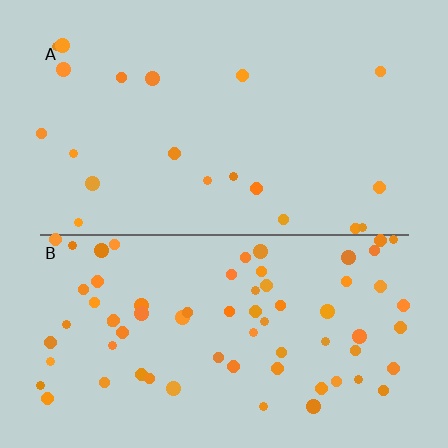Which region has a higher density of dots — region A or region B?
B (the bottom).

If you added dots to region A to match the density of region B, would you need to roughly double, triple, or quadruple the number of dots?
Approximately triple.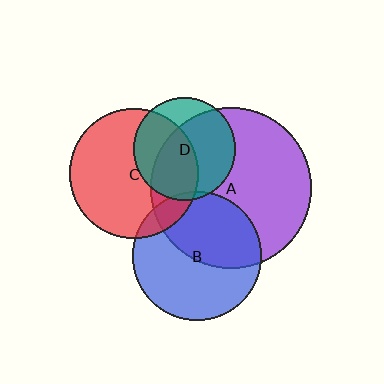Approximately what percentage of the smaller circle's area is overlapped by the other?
Approximately 65%.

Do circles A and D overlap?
Yes.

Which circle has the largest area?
Circle A (purple).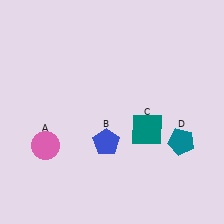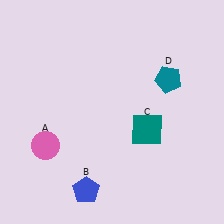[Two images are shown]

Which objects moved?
The objects that moved are: the blue pentagon (B), the teal pentagon (D).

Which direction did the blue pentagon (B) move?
The blue pentagon (B) moved down.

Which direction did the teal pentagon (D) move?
The teal pentagon (D) moved up.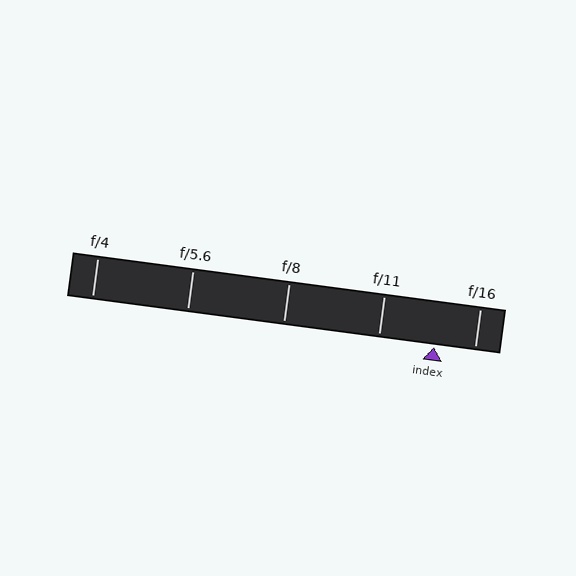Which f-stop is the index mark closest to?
The index mark is closest to f/16.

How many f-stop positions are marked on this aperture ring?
There are 5 f-stop positions marked.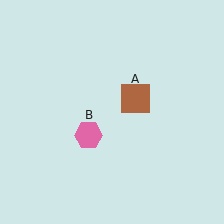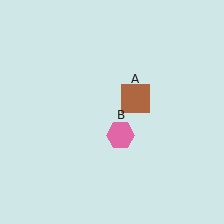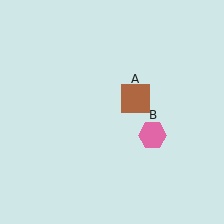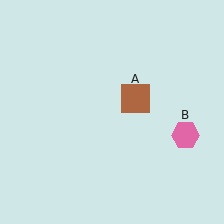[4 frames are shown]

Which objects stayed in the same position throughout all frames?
Brown square (object A) remained stationary.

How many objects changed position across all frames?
1 object changed position: pink hexagon (object B).